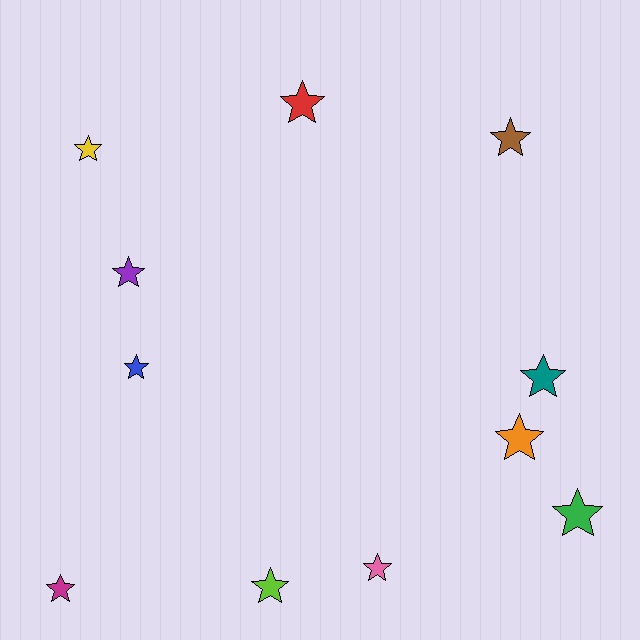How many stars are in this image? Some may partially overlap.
There are 11 stars.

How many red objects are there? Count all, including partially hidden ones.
There is 1 red object.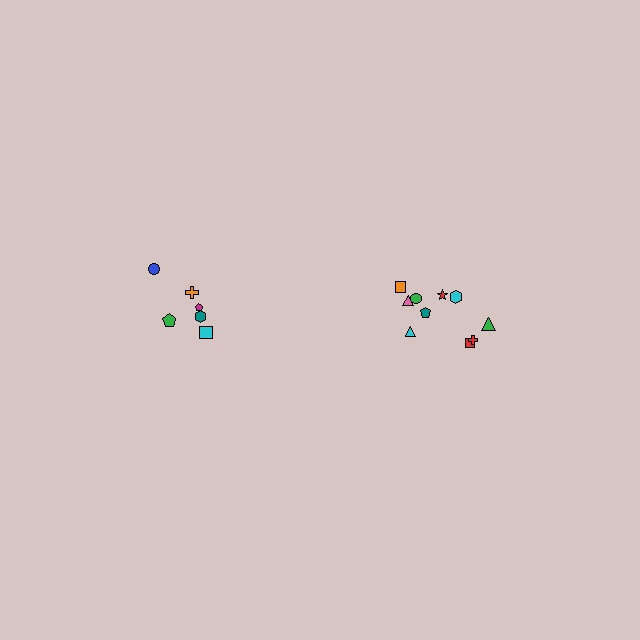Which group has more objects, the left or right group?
The right group.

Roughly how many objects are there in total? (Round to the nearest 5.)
Roughly 15 objects in total.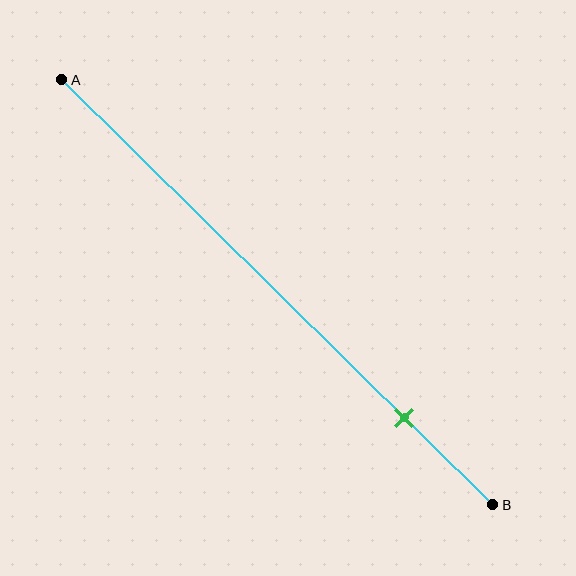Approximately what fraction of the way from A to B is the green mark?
The green mark is approximately 80% of the way from A to B.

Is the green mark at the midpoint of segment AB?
No, the mark is at about 80% from A, not at the 50% midpoint.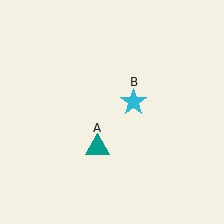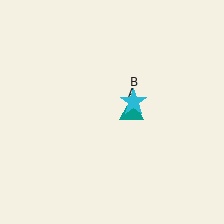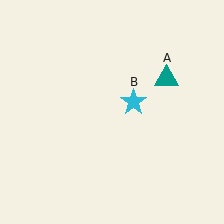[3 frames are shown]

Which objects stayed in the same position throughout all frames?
Cyan star (object B) remained stationary.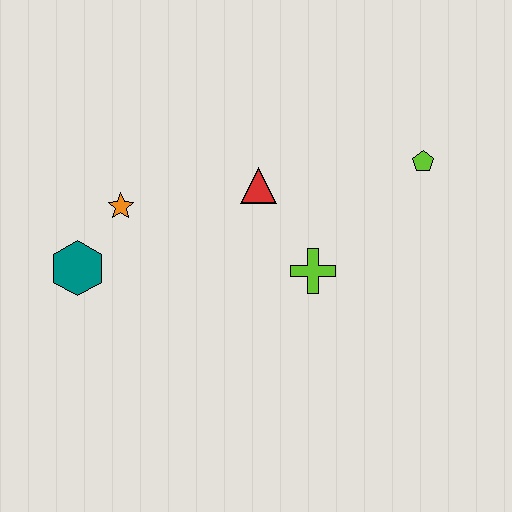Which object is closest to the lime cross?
The red triangle is closest to the lime cross.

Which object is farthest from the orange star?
The lime pentagon is farthest from the orange star.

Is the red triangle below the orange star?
No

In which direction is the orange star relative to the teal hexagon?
The orange star is above the teal hexagon.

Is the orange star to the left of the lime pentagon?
Yes